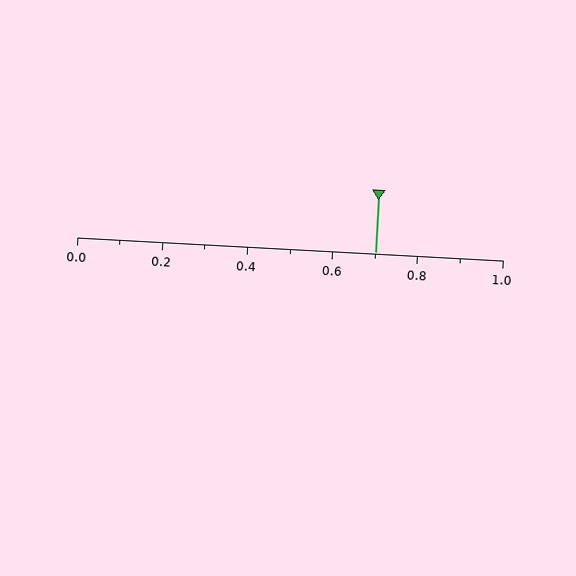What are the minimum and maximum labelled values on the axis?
The axis runs from 0.0 to 1.0.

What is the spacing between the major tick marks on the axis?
The major ticks are spaced 0.2 apart.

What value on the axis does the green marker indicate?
The marker indicates approximately 0.7.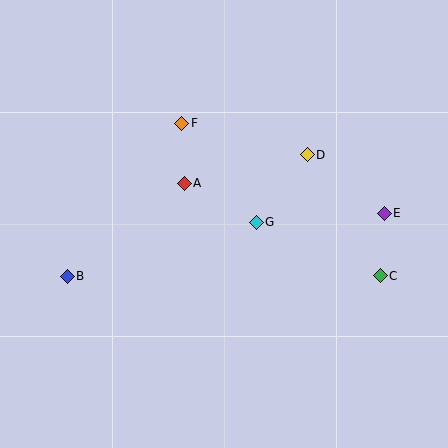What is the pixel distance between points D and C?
The distance between D and C is 141 pixels.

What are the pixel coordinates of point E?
Point E is at (384, 213).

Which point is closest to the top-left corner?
Point F is closest to the top-left corner.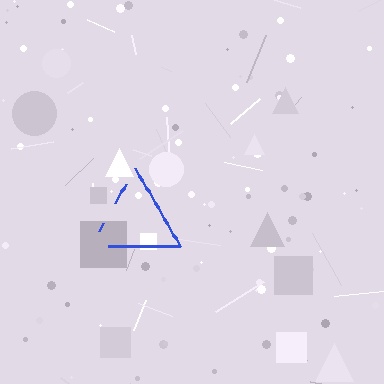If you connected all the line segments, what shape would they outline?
They would outline a triangle.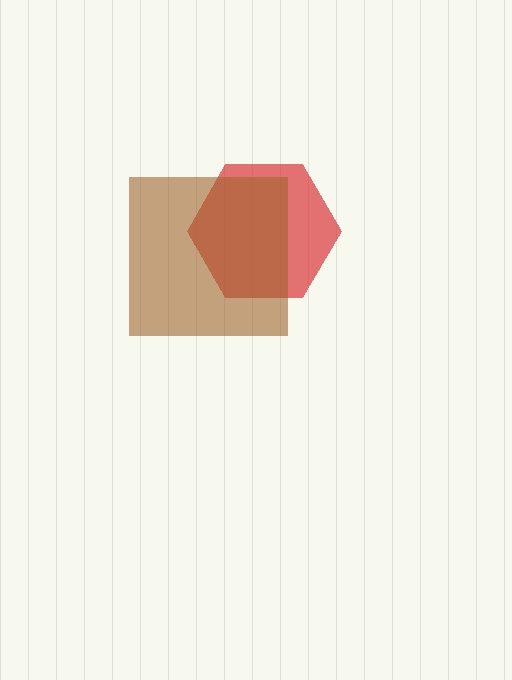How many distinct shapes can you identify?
There are 2 distinct shapes: a red hexagon, a brown square.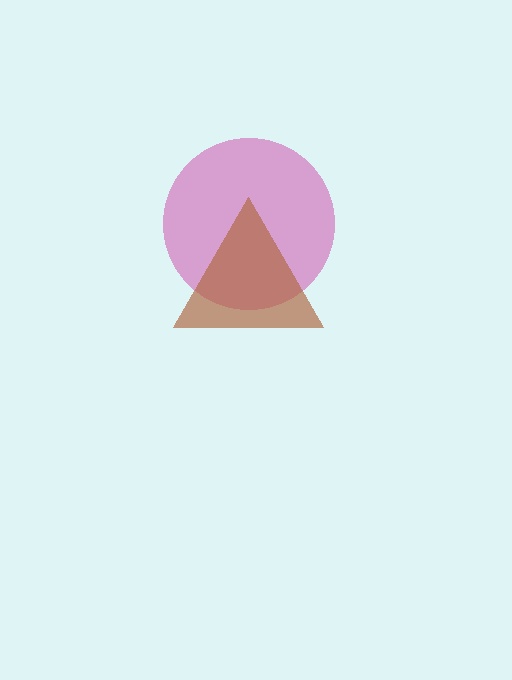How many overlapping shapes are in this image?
There are 2 overlapping shapes in the image.